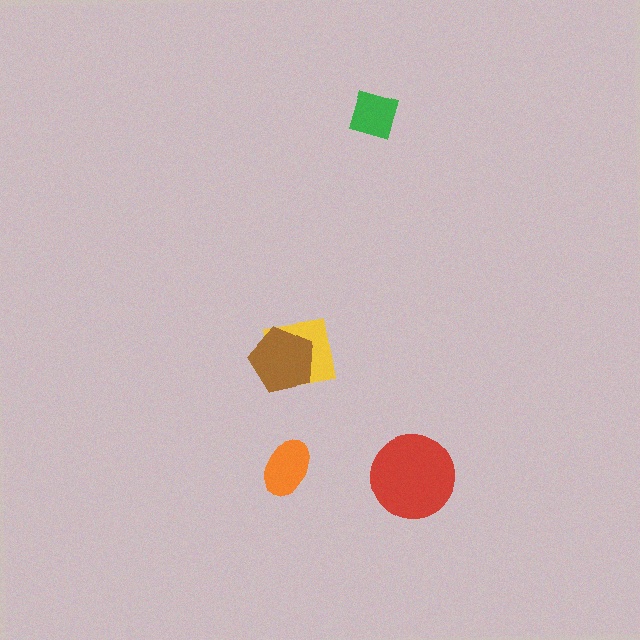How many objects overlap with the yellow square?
1 object overlaps with the yellow square.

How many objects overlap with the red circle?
0 objects overlap with the red circle.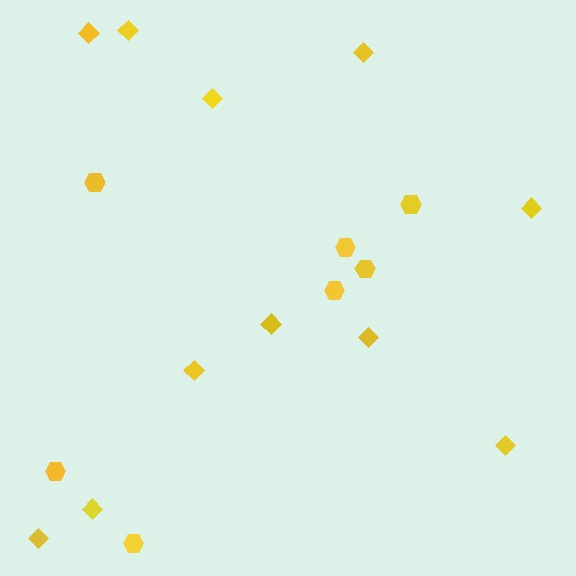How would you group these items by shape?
There are 2 groups: one group of hexagons (7) and one group of diamonds (11).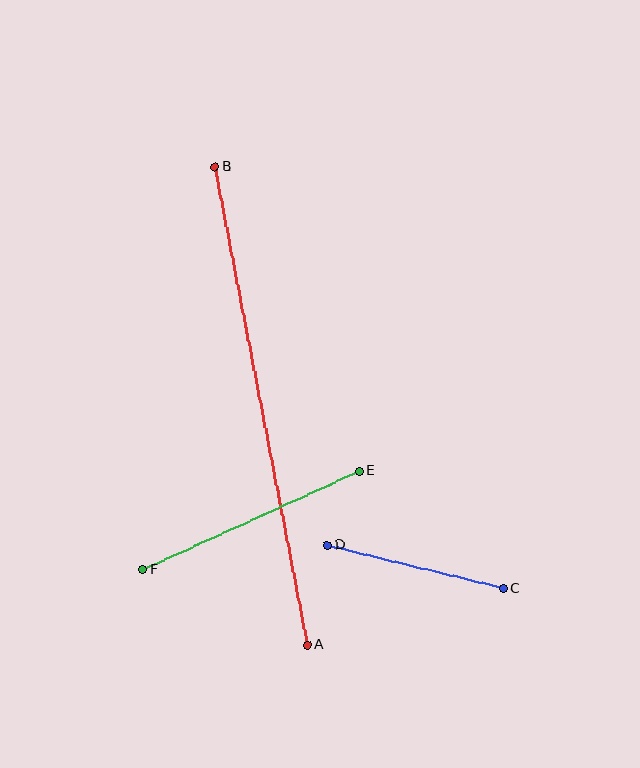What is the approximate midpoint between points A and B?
The midpoint is at approximately (261, 406) pixels.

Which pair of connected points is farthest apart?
Points A and B are farthest apart.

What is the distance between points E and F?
The distance is approximately 238 pixels.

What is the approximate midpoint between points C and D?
The midpoint is at approximately (415, 567) pixels.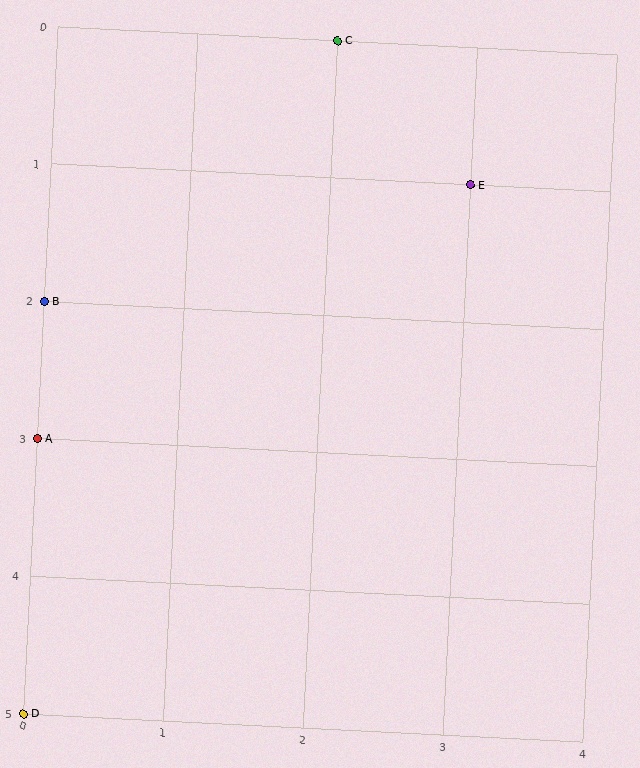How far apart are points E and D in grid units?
Points E and D are 3 columns and 4 rows apart (about 5.0 grid units diagonally).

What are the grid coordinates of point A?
Point A is at grid coordinates (0, 3).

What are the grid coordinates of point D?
Point D is at grid coordinates (0, 5).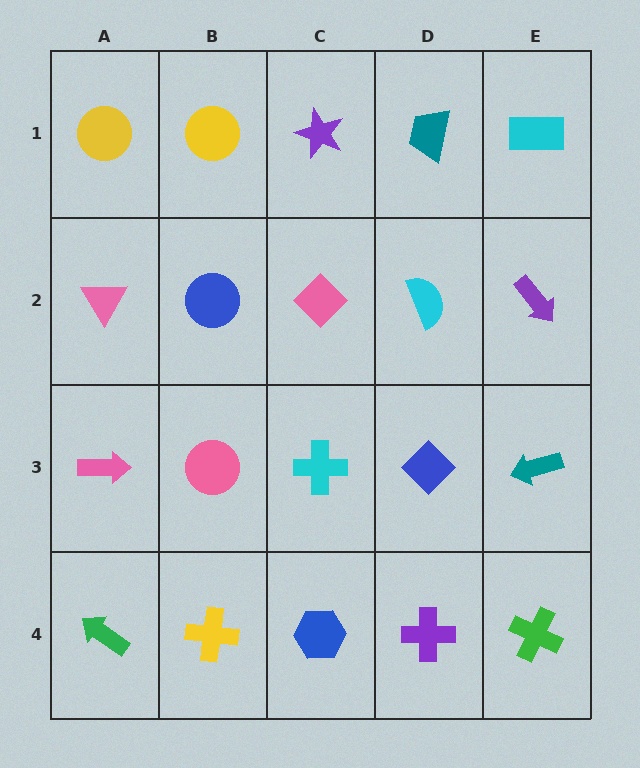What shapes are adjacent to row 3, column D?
A cyan semicircle (row 2, column D), a purple cross (row 4, column D), a cyan cross (row 3, column C), a teal arrow (row 3, column E).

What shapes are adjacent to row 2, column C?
A purple star (row 1, column C), a cyan cross (row 3, column C), a blue circle (row 2, column B), a cyan semicircle (row 2, column D).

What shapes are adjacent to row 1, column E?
A purple arrow (row 2, column E), a teal trapezoid (row 1, column D).